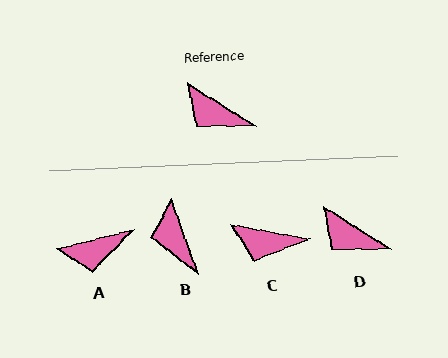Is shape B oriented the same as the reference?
No, it is off by about 39 degrees.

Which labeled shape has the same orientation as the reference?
D.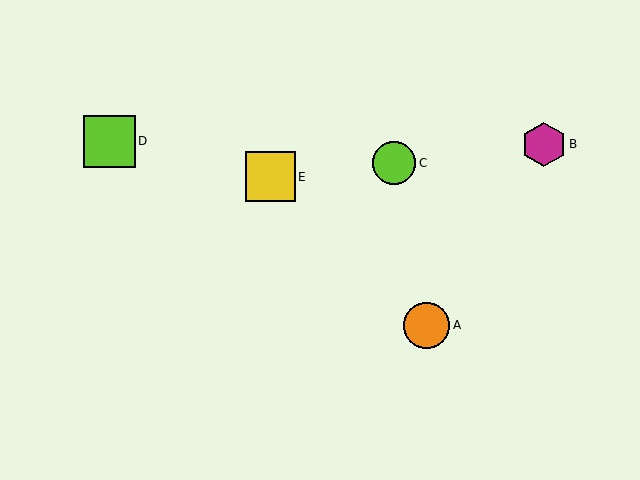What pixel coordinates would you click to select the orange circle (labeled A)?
Click at (426, 325) to select the orange circle A.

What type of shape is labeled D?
Shape D is a lime square.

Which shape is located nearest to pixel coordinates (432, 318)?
The orange circle (labeled A) at (426, 325) is nearest to that location.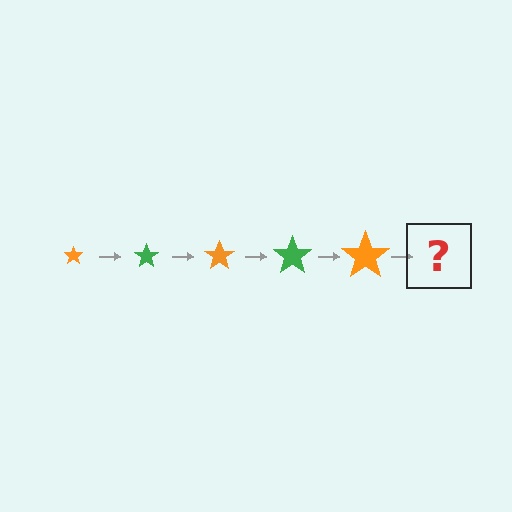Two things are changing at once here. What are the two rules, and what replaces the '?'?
The two rules are that the star grows larger each step and the color cycles through orange and green. The '?' should be a green star, larger than the previous one.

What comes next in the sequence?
The next element should be a green star, larger than the previous one.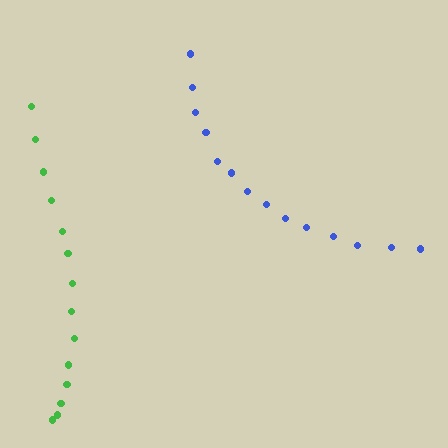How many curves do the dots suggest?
There are 2 distinct paths.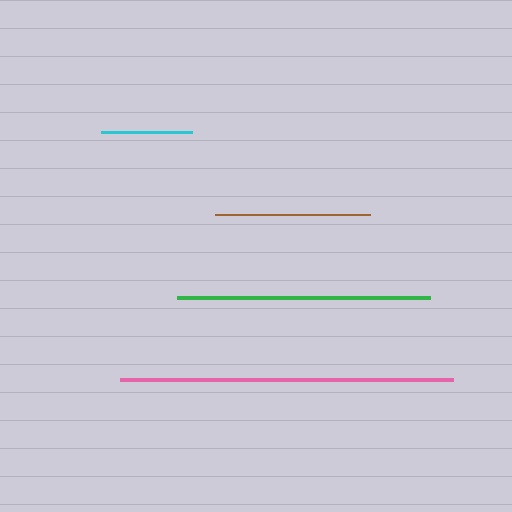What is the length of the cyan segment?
The cyan segment is approximately 91 pixels long.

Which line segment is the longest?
The pink line is the longest at approximately 333 pixels.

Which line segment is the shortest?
The cyan line is the shortest at approximately 91 pixels.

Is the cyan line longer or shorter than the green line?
The green line is longer than the cyan line.